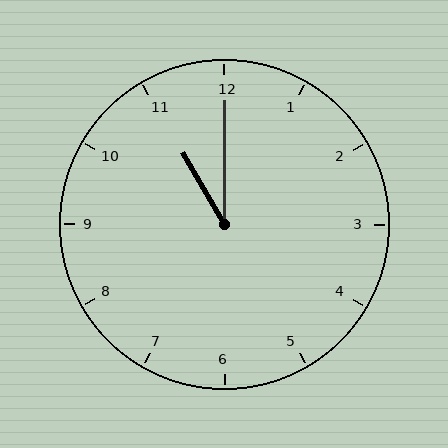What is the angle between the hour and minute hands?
Approximately 30 degrees.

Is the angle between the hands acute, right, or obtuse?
It is acute.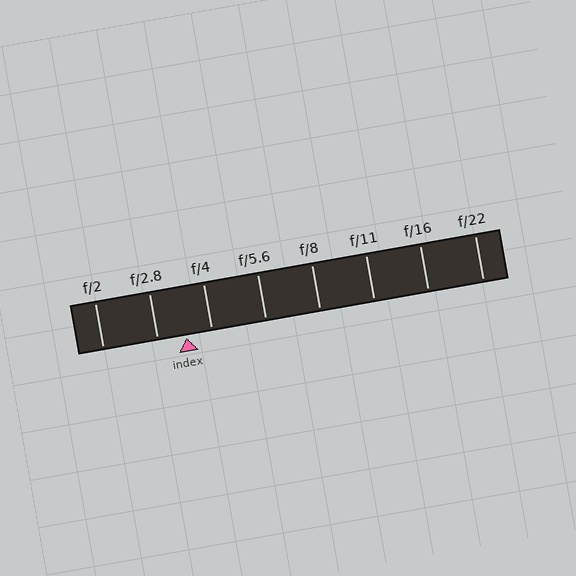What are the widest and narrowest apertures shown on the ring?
The widest aperture shown is f/2 and the narrowest is f/22.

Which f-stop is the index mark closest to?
The index mark is closest to f/4.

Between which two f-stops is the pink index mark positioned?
The index mark is between f/2.8 and f/4.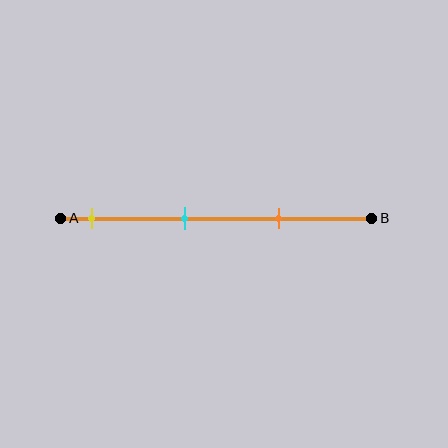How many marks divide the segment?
There are 3 marks dividing the segment.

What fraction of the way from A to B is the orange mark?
The orange mark is approximately 70% (0.7) of the way from A to B.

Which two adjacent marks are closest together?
The cyan and orange marks are the closest adjacent pair.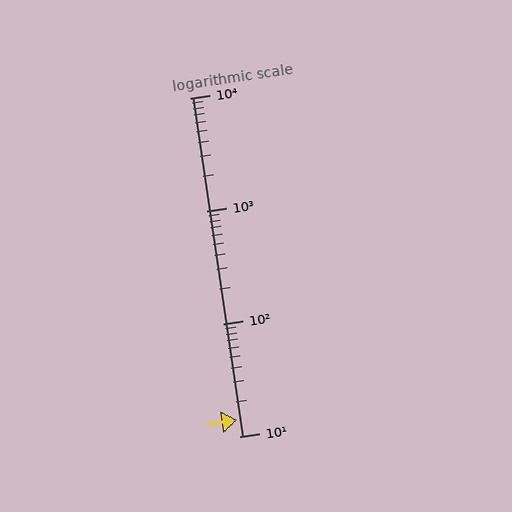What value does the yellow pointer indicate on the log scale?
The pointer indicates approximately 14.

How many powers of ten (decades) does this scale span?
The scale spans 3 decades, from 10 to 10000.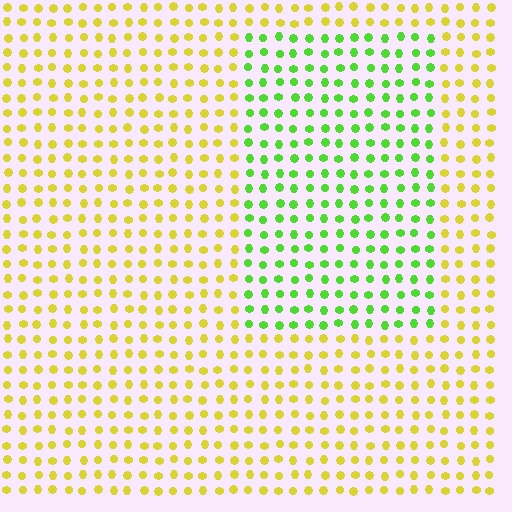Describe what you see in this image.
The image is filled with small yellow elements in a uniform arrangement. A rectangle-shaped region is visible where the elements are tinted to a slightly different hue, forming a subtle color boundary.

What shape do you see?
I see a rectangle.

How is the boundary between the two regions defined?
The boundary is defined purely by a slight shift in hue (about 52 degrees). Spacing, size, and orientation are identical on both sides.